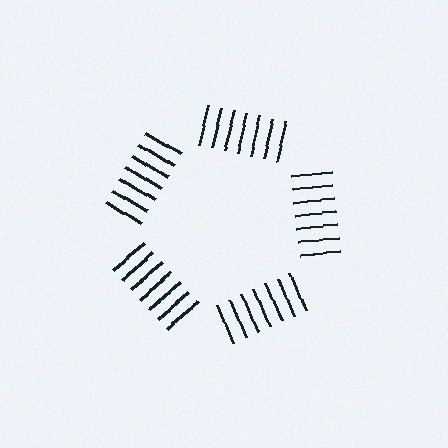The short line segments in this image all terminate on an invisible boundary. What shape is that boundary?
An illusory pentagon — the line segments terminate on its edges but no continuous stroke is drawn.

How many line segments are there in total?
35 — 7 along each of the 5 edges.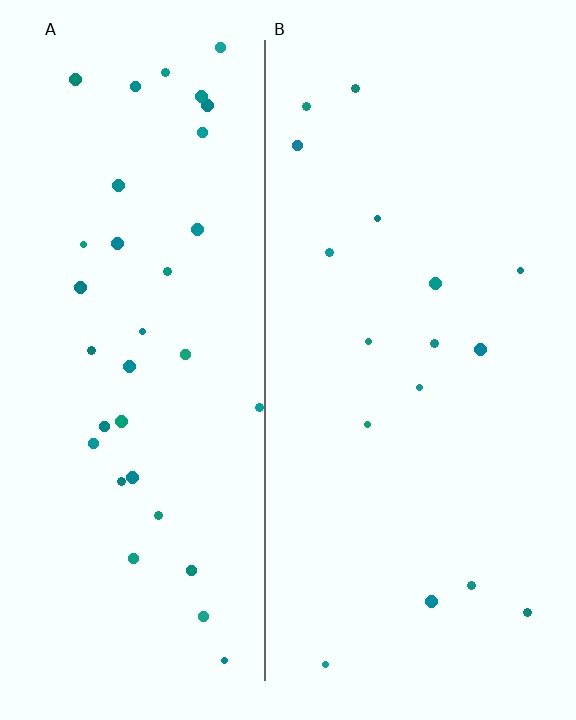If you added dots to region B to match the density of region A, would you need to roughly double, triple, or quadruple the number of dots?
Approximately double.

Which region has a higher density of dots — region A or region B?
A (the left).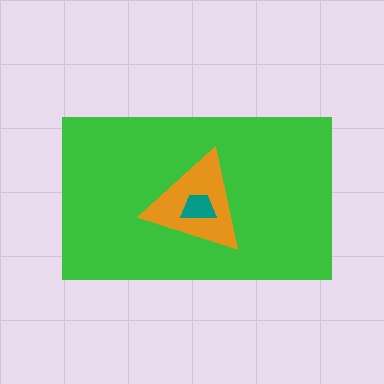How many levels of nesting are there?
3.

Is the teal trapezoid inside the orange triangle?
Yes.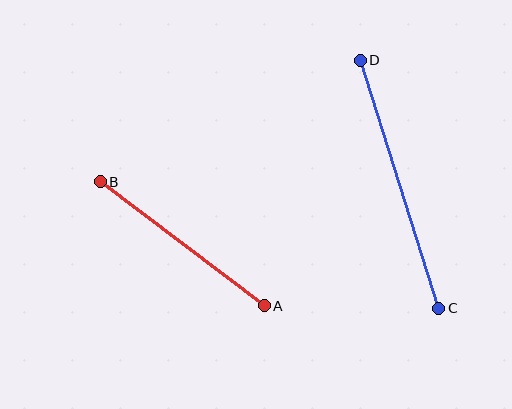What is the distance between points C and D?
The distance is approximately 260 pixels.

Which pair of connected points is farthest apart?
Points C and D are farthest apart.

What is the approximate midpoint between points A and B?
The midpoint is at approximately (182, 244) pixels.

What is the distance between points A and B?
The distance is approximately 206 pixels.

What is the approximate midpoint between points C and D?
The midpoint is at approximately (399, 184) pixels.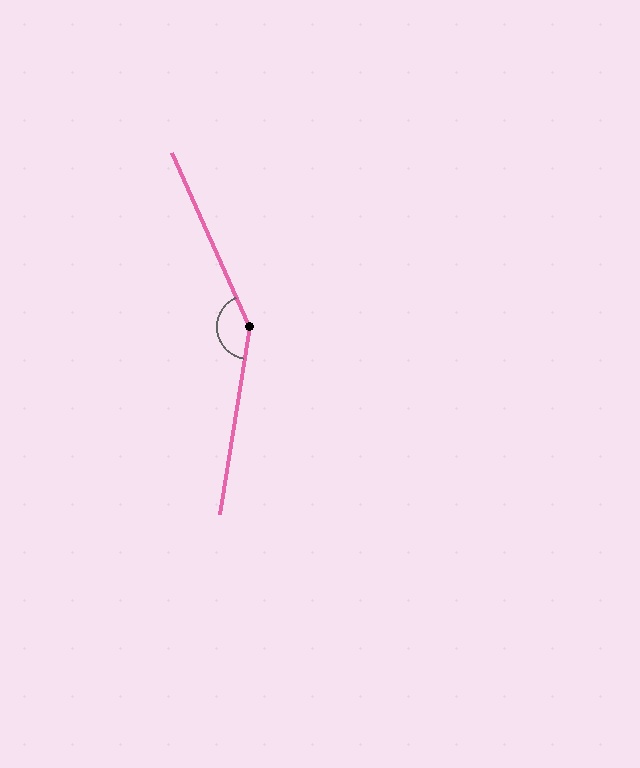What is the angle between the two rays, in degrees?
Approximately 147 degrees.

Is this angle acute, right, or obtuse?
It is obtuse.